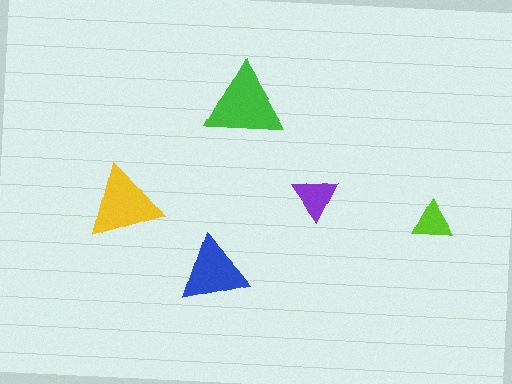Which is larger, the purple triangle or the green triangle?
The green one.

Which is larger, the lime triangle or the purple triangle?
The purple one.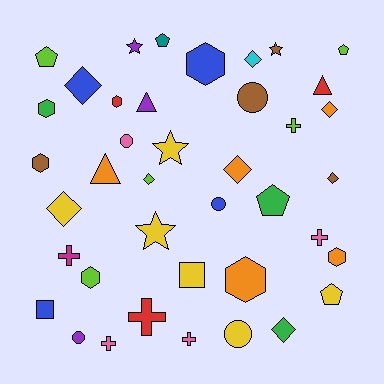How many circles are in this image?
There are 5 circles.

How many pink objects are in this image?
There are 4 pink objects.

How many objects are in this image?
There are 40 objects.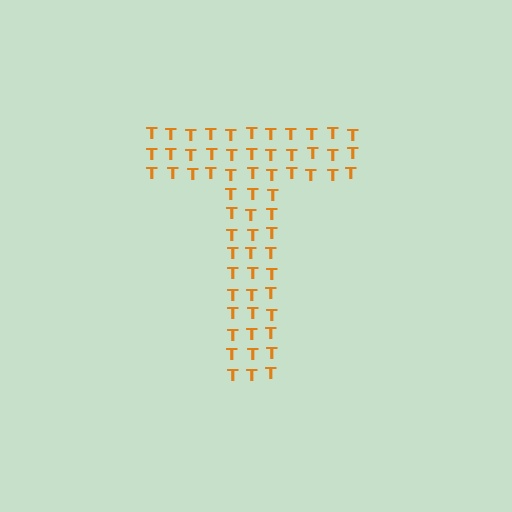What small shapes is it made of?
It is made of small letter T's.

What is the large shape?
The large shape is the letter T.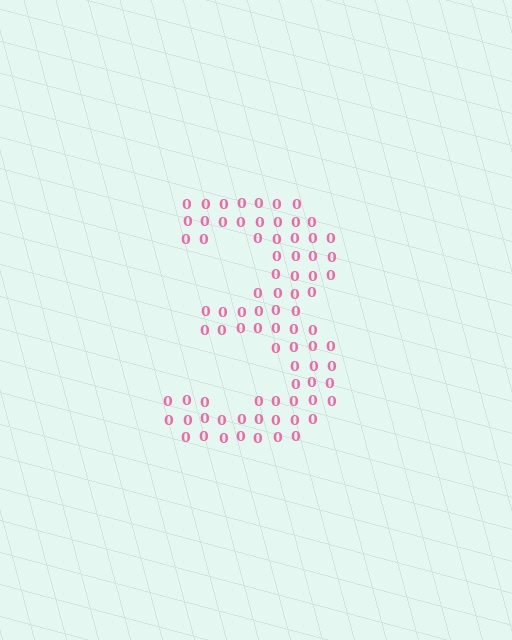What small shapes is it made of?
It is made of small digit 0's.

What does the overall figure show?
The overall figure shows the digit 3.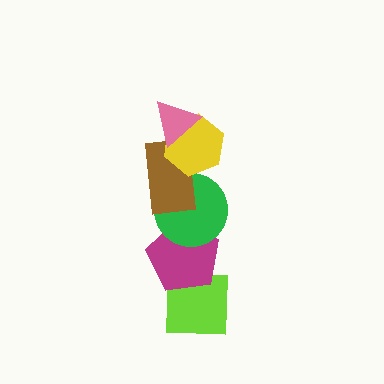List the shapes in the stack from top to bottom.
From top to bottom: the pink triangle, the yellow hexagon, the brown rectangle, the green circle, the magenta pentagon, the lime square.